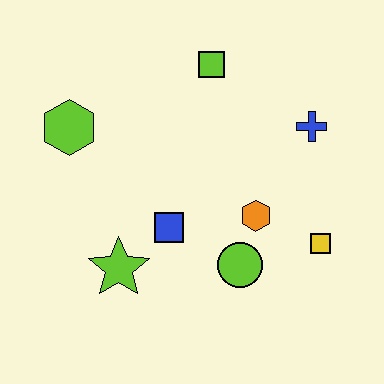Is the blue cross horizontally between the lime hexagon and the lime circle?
No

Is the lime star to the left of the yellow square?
Yes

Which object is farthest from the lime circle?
The lime hexagon is farthest from the lime circle.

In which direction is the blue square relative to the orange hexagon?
The blue square is to the left of the orange hexagon.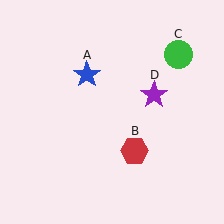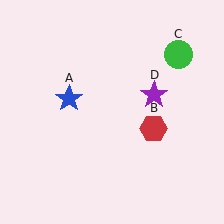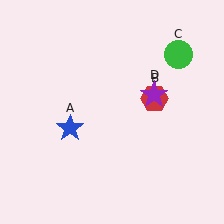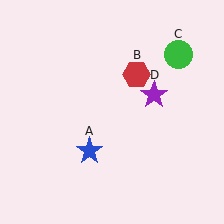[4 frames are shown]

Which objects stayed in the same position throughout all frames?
Green circle (object C) and purple star (object D) remained stationary.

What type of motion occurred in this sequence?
The blue star (object A), red hexagon (object B) rotated counterclockwise around the center of the scene.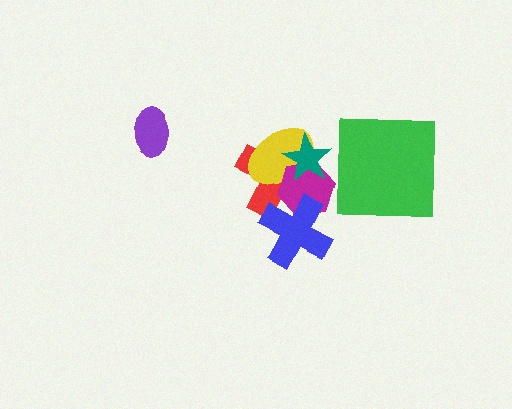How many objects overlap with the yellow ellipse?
3 objects overlap with the yellow ellipse.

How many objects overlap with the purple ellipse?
0 objects overlap with the purple ellipse.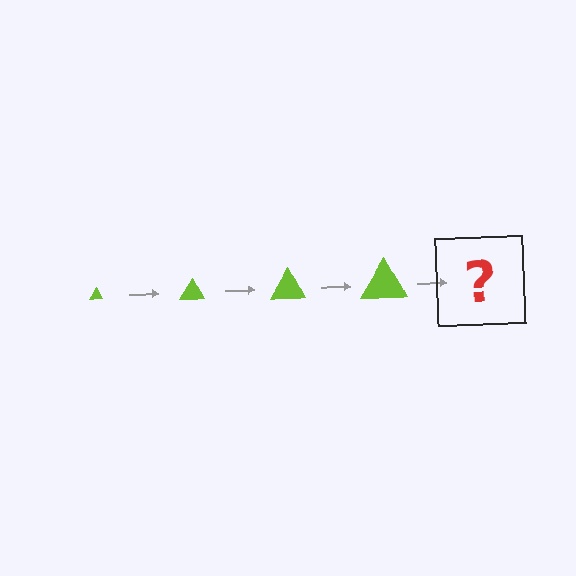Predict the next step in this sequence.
The next step is a lime triangle, larger than the previous one.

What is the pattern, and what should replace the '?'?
The pattern is that the triangle gets progressively larger each step. The '?' should be a lime triangle, larger than the previous one.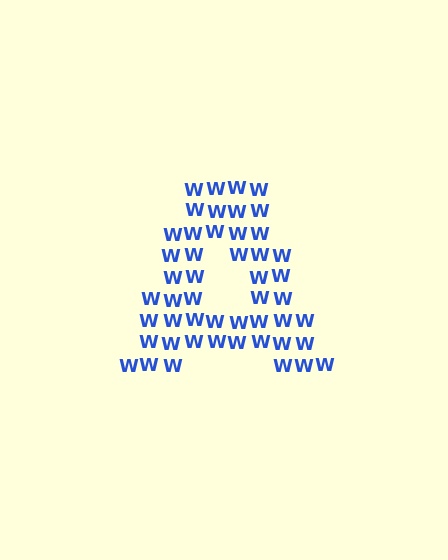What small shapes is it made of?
It is made of small letter W's.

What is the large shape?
The large shape is the letter A.